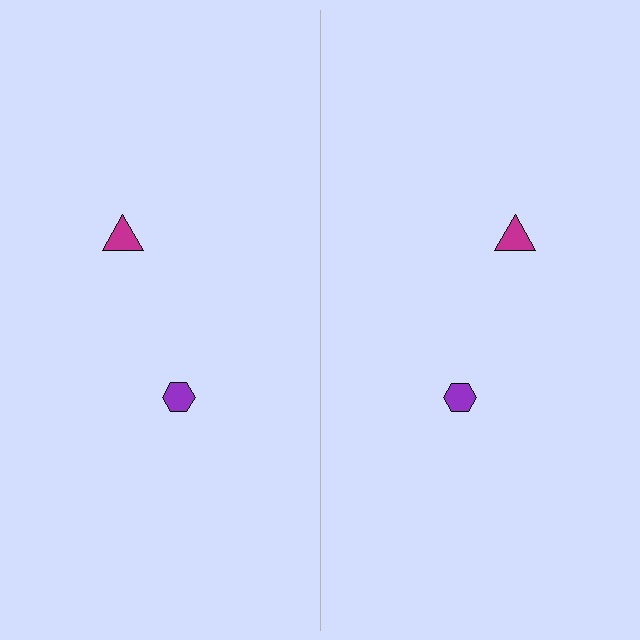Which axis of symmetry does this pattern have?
The pattern has a vertical axis of symmetry running through the center of the image.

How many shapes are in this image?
There are 4 shapes in this image.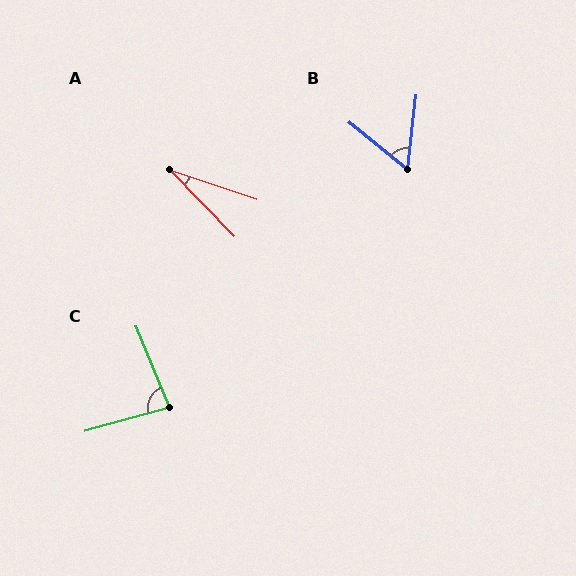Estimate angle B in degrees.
Approximately 58 degrees.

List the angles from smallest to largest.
A (28°), B (58°), C (83°).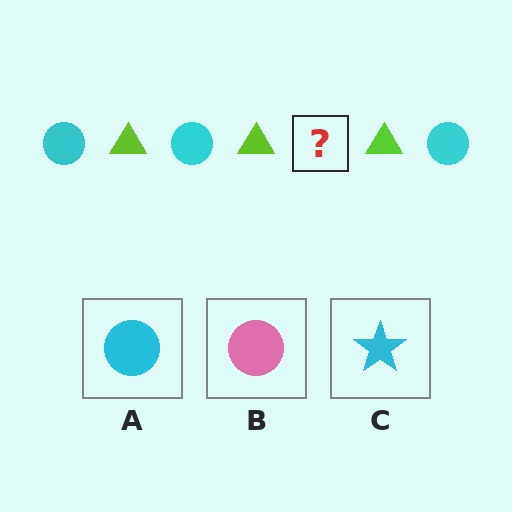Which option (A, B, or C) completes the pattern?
A.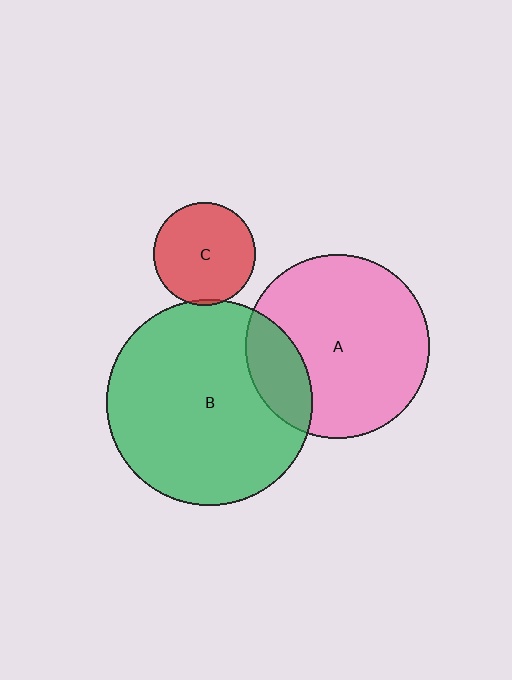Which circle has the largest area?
Circle B (green).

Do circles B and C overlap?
Yes.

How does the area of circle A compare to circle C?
Approximately 3.2 times.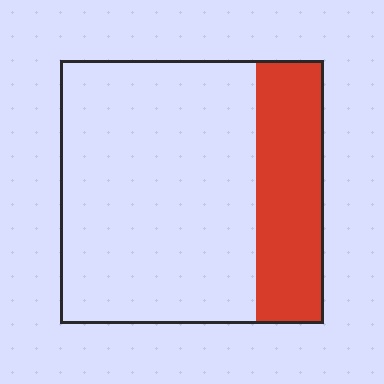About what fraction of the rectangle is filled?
About one quarter (1/4).